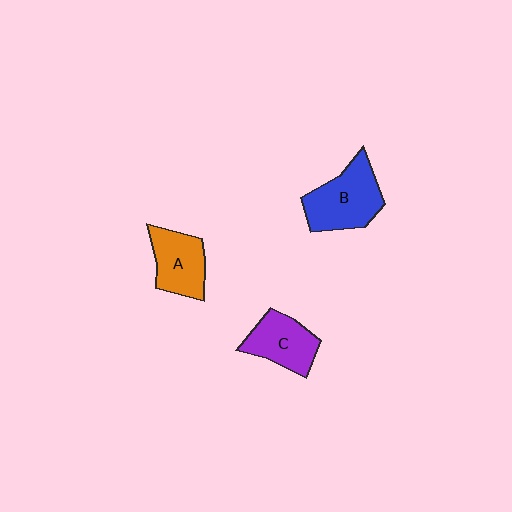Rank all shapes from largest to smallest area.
From largest to smallest: B (blue), A (orange), C (purple).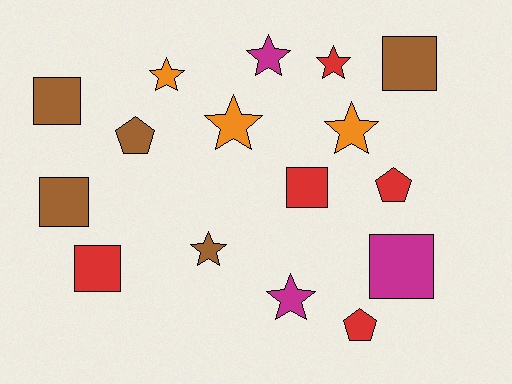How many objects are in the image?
There are 16 objects.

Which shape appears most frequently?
Star, with 7 objects.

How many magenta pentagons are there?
There are no magenta pentagons.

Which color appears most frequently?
Brown, with 5 objects.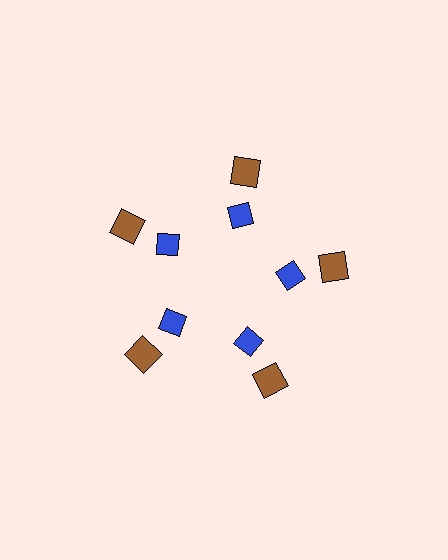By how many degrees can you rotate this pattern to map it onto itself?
The pattern maps onto itself every 72 degrees of rotation.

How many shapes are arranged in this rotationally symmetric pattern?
There are 10 shapes, arranged in 5 groups of 2.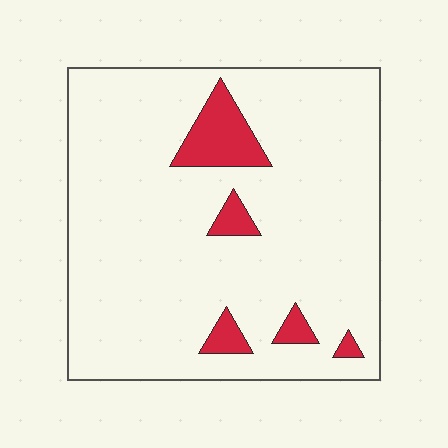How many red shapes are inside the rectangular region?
5.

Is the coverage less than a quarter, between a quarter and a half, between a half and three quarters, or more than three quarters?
Less than a quarter.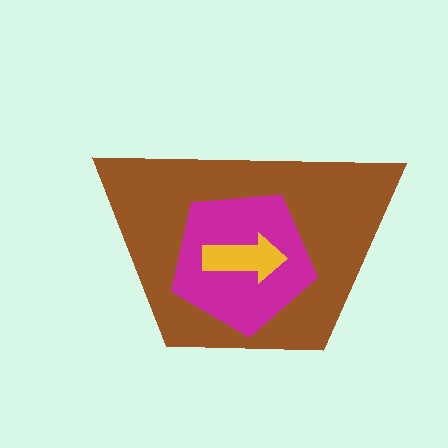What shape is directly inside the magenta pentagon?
The yellow arrow.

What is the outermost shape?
The brown trapezoid.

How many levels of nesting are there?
3.